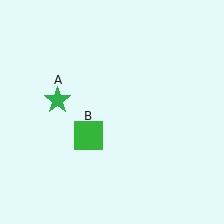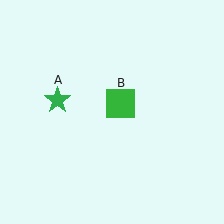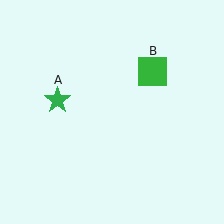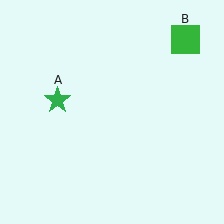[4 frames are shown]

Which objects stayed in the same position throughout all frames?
Green star (object A) remained stationary.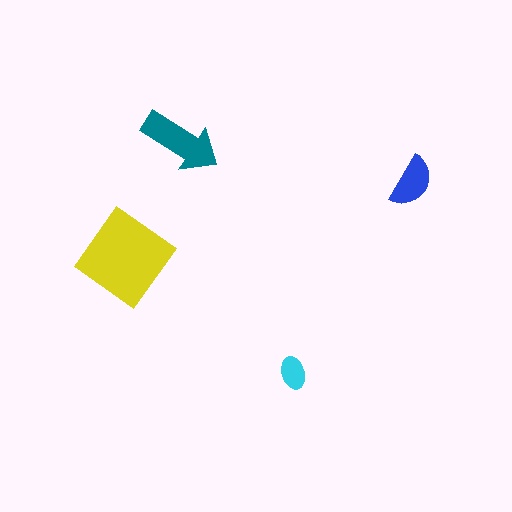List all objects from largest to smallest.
The yellow diamond, the teal arrow, the blue semicircle, the cyan ellipse.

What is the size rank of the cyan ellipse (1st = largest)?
4th.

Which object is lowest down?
The cyan ellipse is bottommost.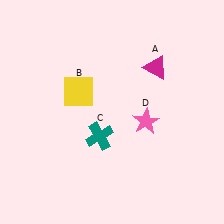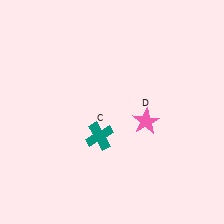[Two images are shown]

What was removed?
The magenta triangle (A), the yellow square (B) were removed in Image 2.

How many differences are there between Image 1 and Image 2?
There are 2 differences between the two images.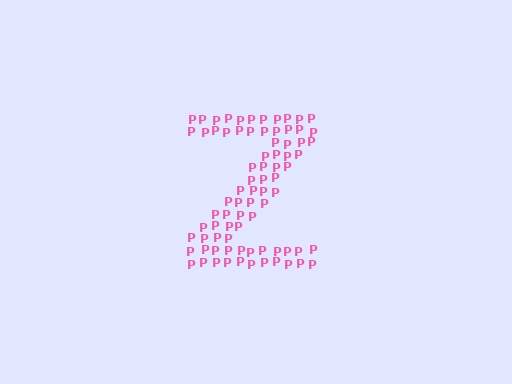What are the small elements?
The small elements are letter P's.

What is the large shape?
The large shape is the letter Z.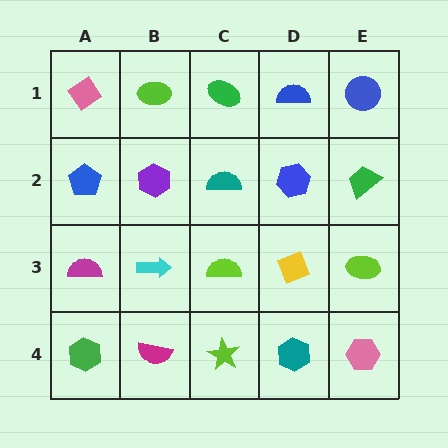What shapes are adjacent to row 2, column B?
A lime ellipse (row 1, column B), a cyan arrow (row 3, column B), a blue pentagon (row 2, column A), a teal semicircle (row 2, column C).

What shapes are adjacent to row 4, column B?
A cyan arrow (row 3, column B), a green hexagon (row 4, column A), a lime star (row 4, column C).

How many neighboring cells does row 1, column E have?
2.